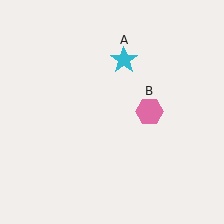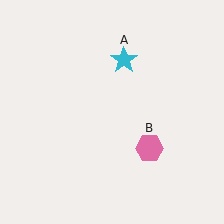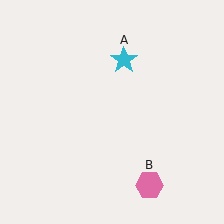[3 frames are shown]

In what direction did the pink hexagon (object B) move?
The pink hexagon (object B) moved down.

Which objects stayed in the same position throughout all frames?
Cyan star (object A) remained stationary.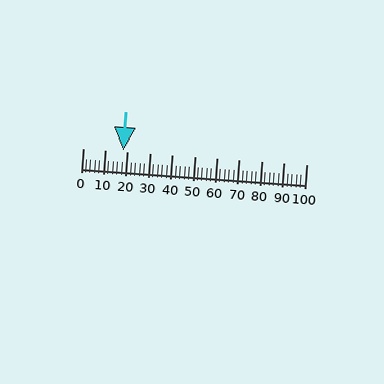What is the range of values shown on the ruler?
The ruler shows values from 0 to 100.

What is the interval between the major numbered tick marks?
The major tick marks are spaced 10 units apart.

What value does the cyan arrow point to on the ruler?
The cyan arrow points to approximately 18.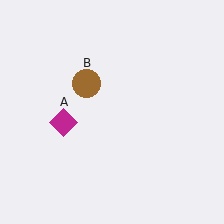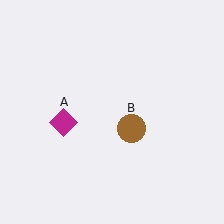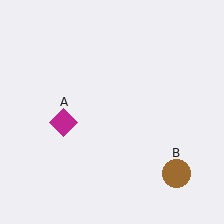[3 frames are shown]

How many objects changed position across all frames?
1 object changed position: brown circle (object B).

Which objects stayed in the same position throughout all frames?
Magenta diamond (object A) remained stationary.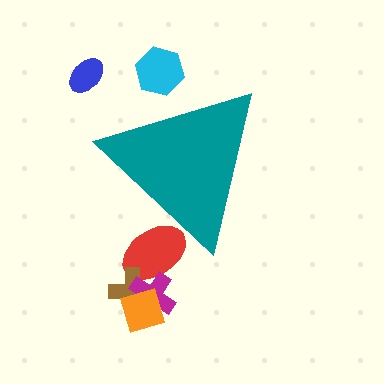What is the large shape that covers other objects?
A teal triangle.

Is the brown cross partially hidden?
No, the brown cross is fully visible.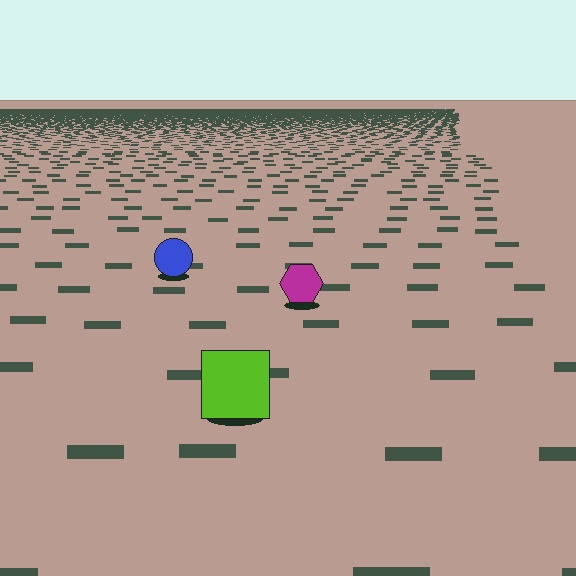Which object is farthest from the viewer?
The blue circle is farthest from the viewer. It appears smaller and the ground texture around it is denser.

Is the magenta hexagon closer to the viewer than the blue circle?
Yes. The magenta hexagon is closer — you can tell from the texture gradient: the ground texture is coarser near it.